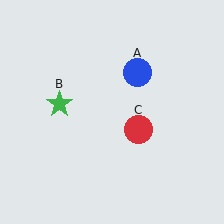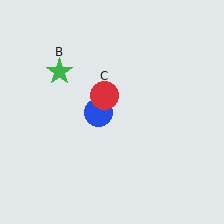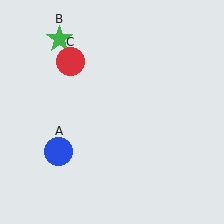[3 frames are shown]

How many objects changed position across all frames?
3 objects changed position: blue circle (object A), green star (object B), red circle (object C).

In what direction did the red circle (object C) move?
The red circle (object C) moved up and to the left.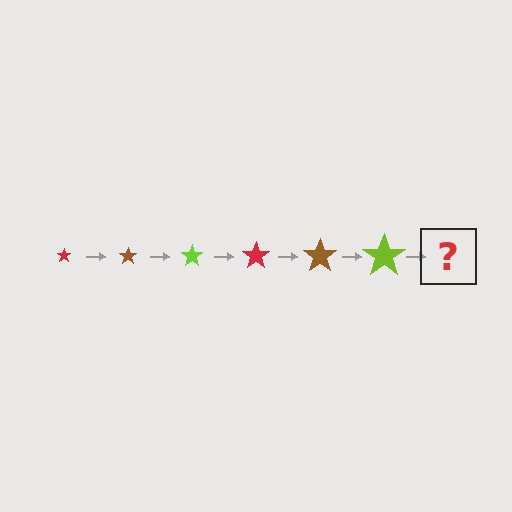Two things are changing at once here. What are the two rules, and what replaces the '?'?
The two rules are that the star grows larger each step and the color cycles through red, brown, and lime. The '?' should be a red star, larger than the previous one.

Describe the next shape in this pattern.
It should be a red star, larger than the previous one.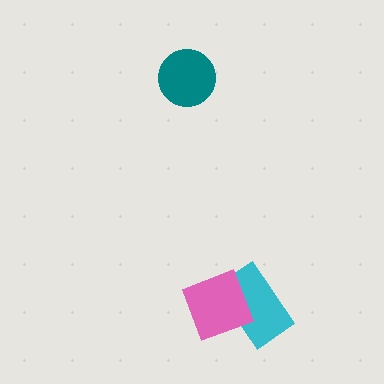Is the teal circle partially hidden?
No, no other shape covers it.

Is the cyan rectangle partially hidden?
Yes, it is partially covered by another shape.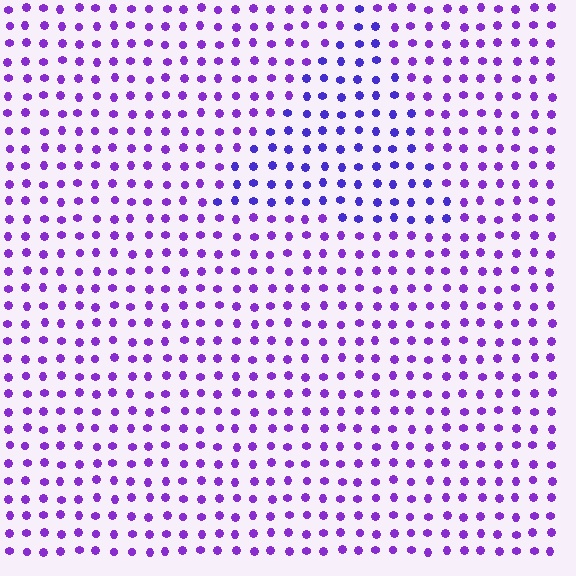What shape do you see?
I see a triangle.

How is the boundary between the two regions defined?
The boundary is defined purely by a slight shift in hue (about 25 degrees). Spacing, size, and orientation are identical on both sides.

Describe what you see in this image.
The image is filled with small purple elements in a uniform arrangement. A triangle-shaped region is visible where the elements are tinted to a slightly different hue, forming a subtle color boundary.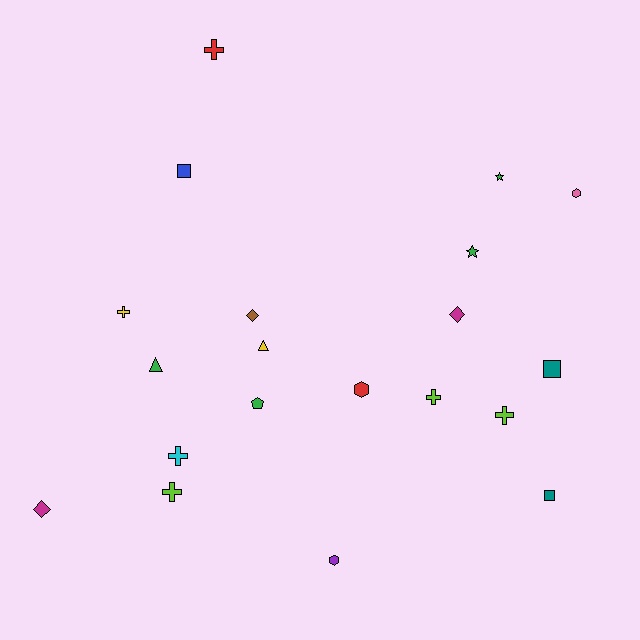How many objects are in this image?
There are 20 objects.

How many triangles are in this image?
There are 2 triangles.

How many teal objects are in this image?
There are 2 teal objects.